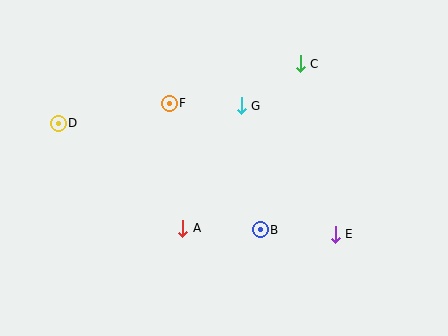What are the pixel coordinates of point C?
Point C is at (300, 64).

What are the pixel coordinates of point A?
Point A is at (183, 228).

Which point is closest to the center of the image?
Point G at (241, 106) is closest to the center.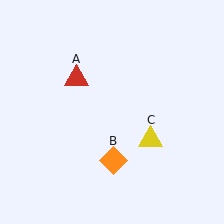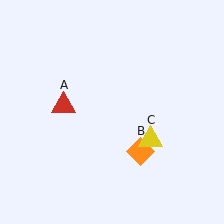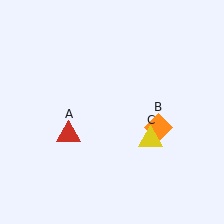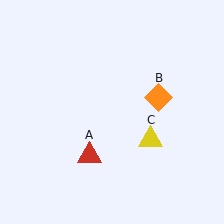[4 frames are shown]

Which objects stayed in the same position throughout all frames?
Yellow triangle (object C) remained stationary.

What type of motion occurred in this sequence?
The red triangle (object A), orange diamond (object B) rotated counterclockwise around the center of the scene.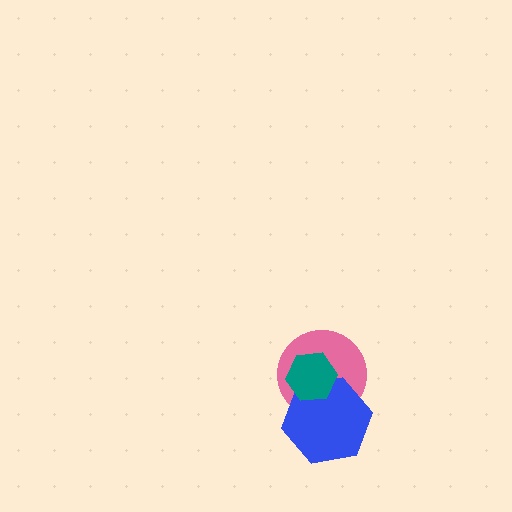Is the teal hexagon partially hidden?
No, no other shape covers it.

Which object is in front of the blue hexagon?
The teal hexagon is in front of the blue hexagon.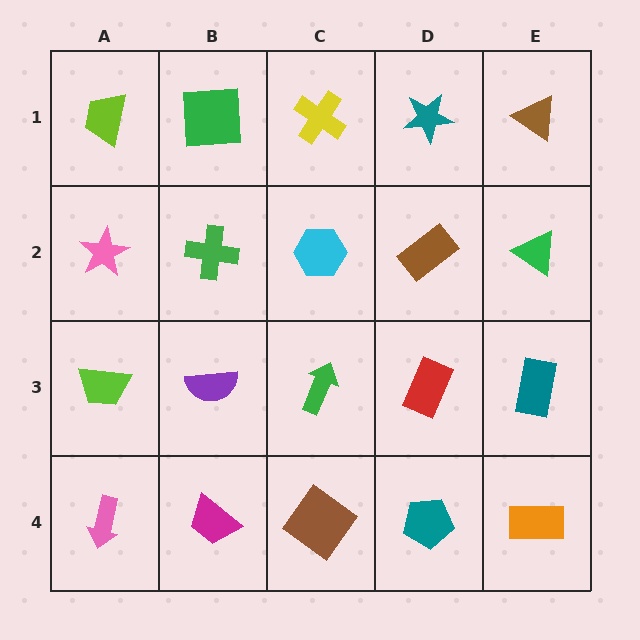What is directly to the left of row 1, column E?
A teal star.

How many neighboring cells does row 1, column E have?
2.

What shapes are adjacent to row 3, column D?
A brown rectangle (row 2, column D), a teal pentagon (row 4, column D), a green arrow (row 3, column C), a teal rectangle (row 3, column E).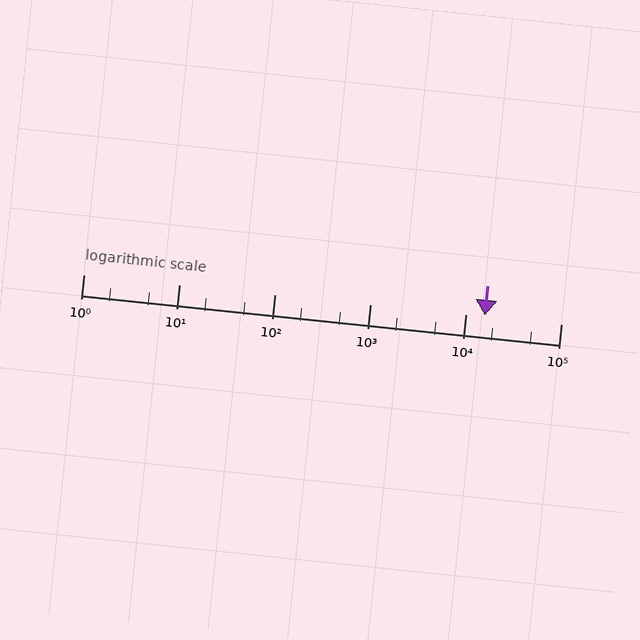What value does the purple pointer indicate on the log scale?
The pointer indicates approximately 16000.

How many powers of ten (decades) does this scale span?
The scale spans 5 decades, from 1 to 100000.